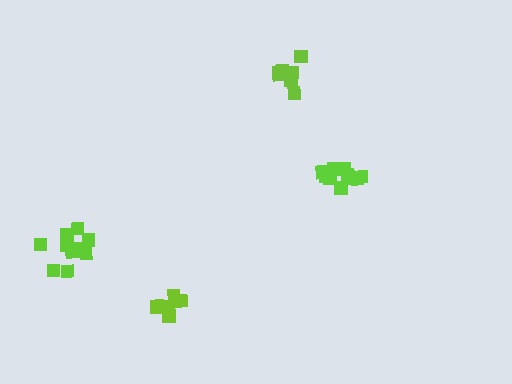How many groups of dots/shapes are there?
There are 4 groups.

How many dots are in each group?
Group 1: 10 dots, Group 2: 7 dots, Group 3: 8 dots, Group 4: 11 dots (36 total).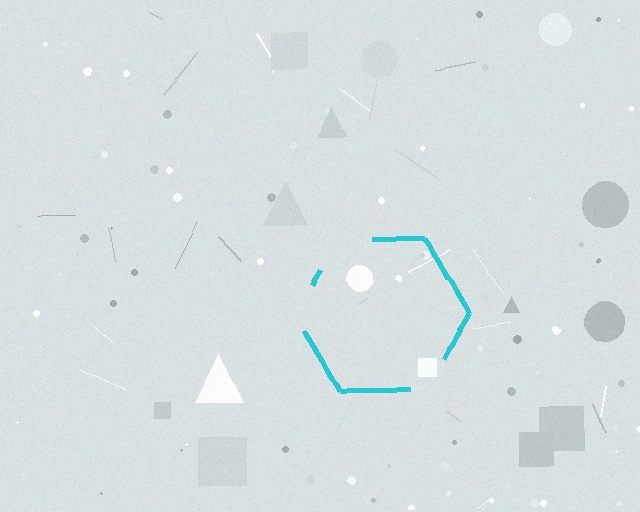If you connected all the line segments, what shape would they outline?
They would outline a hexagon.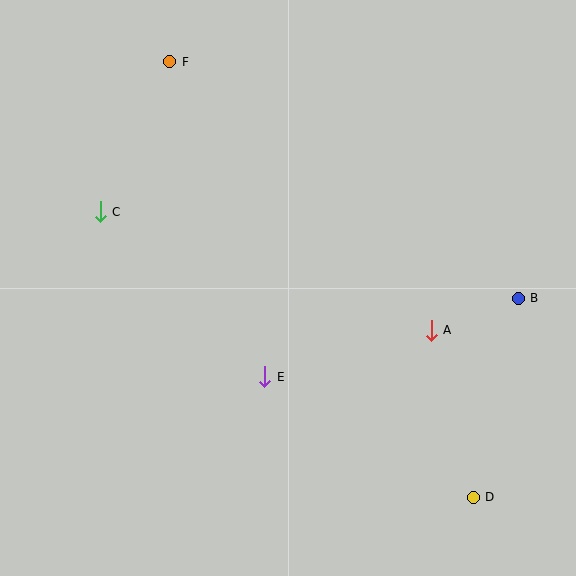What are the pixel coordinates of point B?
Point B is at (518, 298).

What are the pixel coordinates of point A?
Point A is at (431, 330).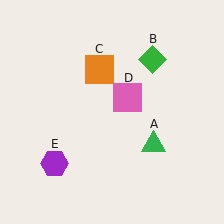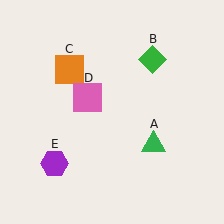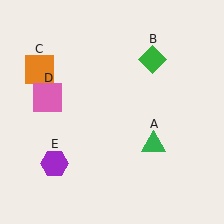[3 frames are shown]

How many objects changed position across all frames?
2 objects changed position: orange square (object C), pink square (object D).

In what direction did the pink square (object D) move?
The pink square (object D) moved left.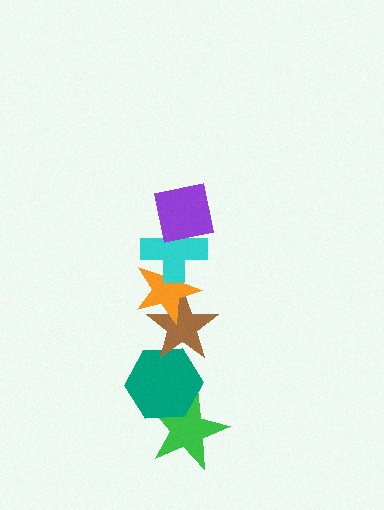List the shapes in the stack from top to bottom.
From top to bottom: the purple square, the cyan cross, the orange star, the brown star, the teal hexagon, the green star.